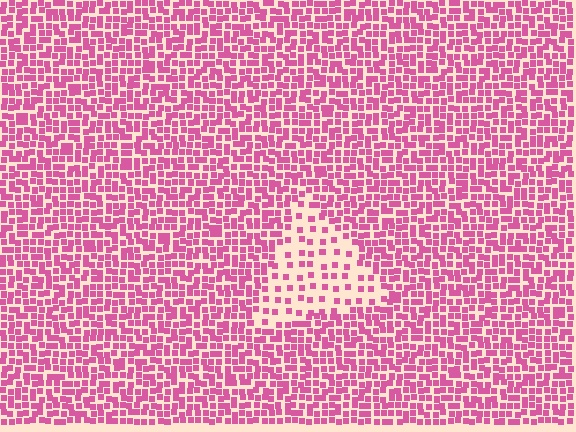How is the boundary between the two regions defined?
The boundary is defined by a change in element density (approximately 2.5x ratio). All elements are the same color, size, and shape.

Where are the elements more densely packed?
The elements are more densely packed outside the triangle boundary.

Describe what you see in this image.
The image contains small pink elements arranged at two different densities. A triangle-shaped region is visible where the elements are less densely packed than the surrounding area.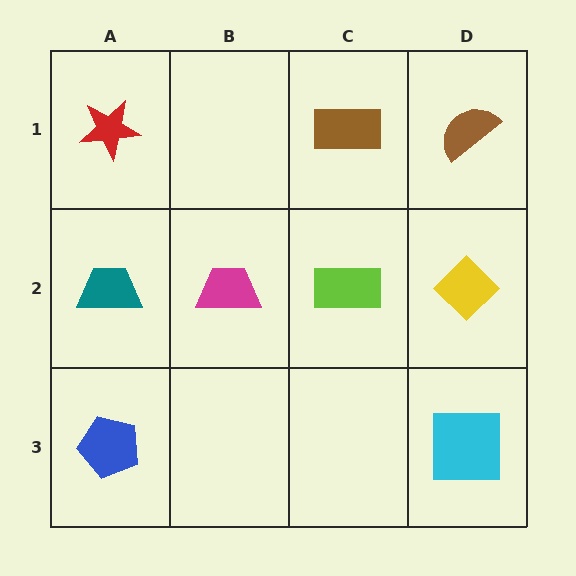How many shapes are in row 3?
2 shapes.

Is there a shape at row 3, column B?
No, that cell is empty.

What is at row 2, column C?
A lime rectangle.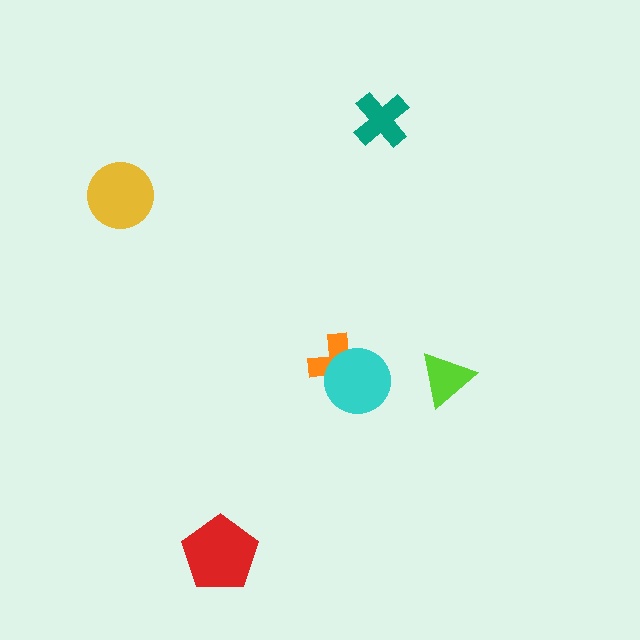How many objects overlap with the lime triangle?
0 objects overlap with the lime triangle.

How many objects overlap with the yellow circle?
0 objects overlap with the yellow circle.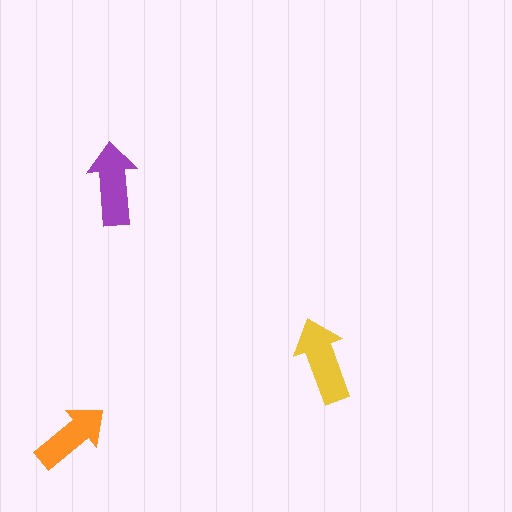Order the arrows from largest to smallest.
the yellow one, the purple one, the orange one.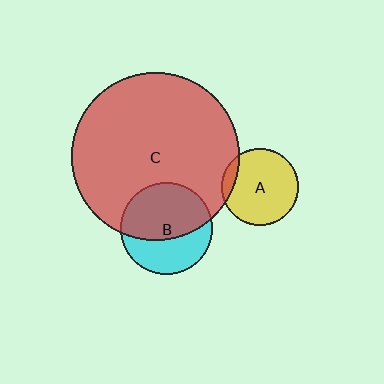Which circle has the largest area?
Circle C (red).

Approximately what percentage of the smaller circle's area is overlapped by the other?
Approximately 60%.